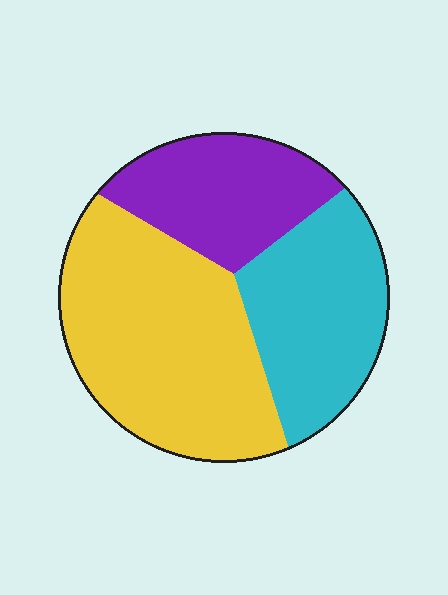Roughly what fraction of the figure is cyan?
Cyan covers roughly 30% of the figure.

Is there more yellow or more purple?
Yellow.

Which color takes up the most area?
Yellow, at roughly 45%.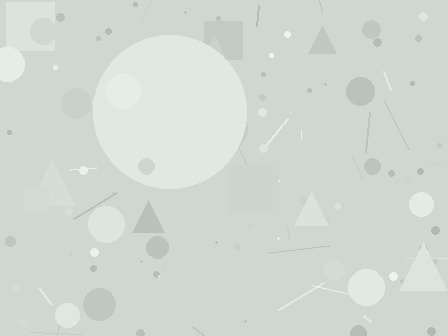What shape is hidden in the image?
A circle is hidden in the image.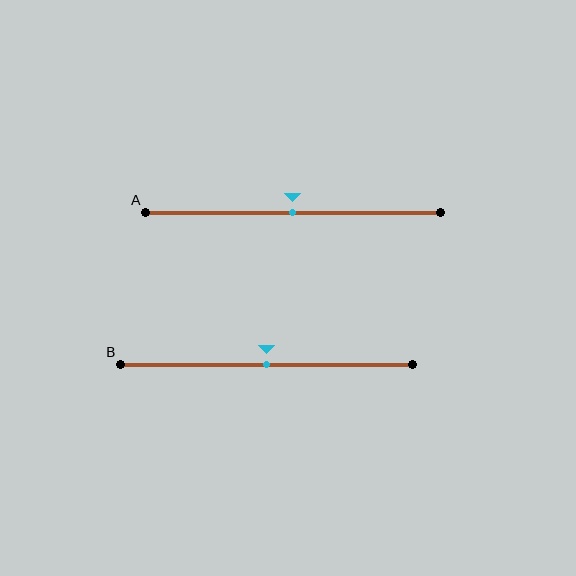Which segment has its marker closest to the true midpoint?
Segment A has its marker closest to the true midpoint.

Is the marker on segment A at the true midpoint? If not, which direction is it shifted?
Yes, the marker on segment A is at the true midpoint.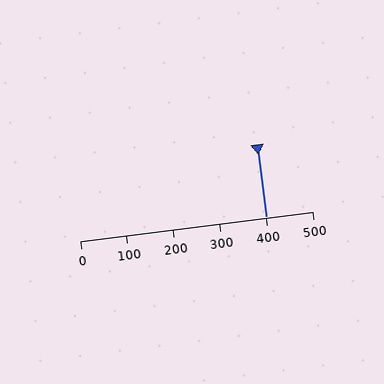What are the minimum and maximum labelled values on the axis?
The axis runs from 0 to 500.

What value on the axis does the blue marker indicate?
The marker indicates approximately 400.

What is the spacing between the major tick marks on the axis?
The major ticks are spaced 100 apart.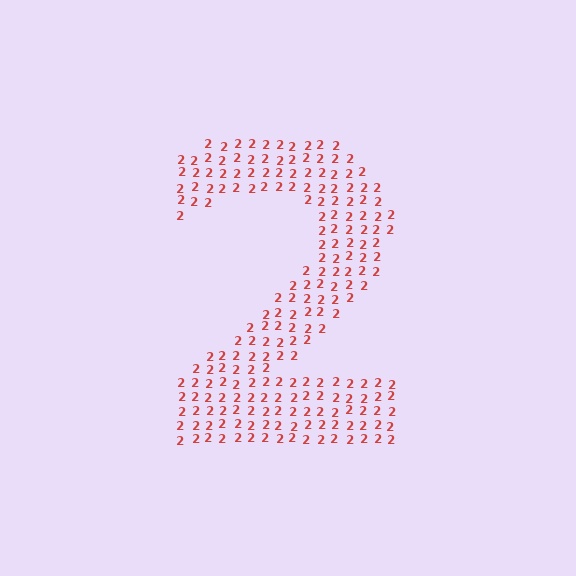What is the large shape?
The large shape is the digit 2.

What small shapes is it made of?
It is made of small digit 2's.